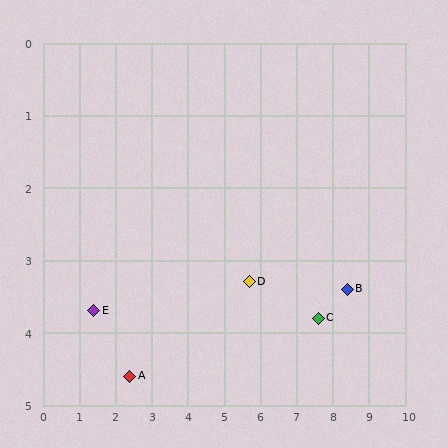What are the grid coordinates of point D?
Point D is at approximately (5.7, 3.3).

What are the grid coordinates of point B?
Point B is at approximately (8.4, 3.4).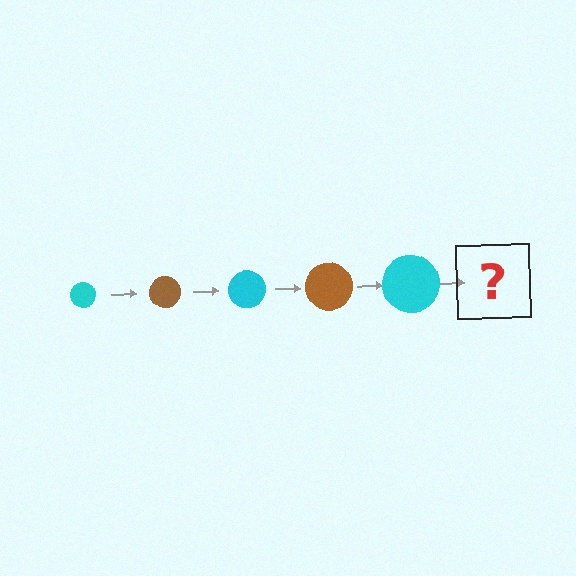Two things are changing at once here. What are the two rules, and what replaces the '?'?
The two rules are that the circle grows larger each step and the color cycles through cyan and brown. The '?' should be a brown circle, larger than the previous one.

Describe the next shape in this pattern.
It should be a brown circle, larger than the previous one.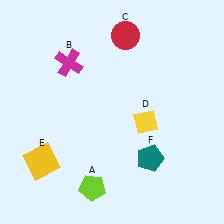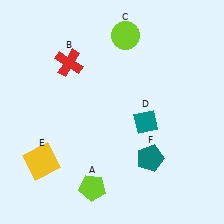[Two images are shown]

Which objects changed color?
B changed from magenta to red. C changed from red to lime. D changed from yellow to teal.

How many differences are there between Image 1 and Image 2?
There are 3 differences between the two images.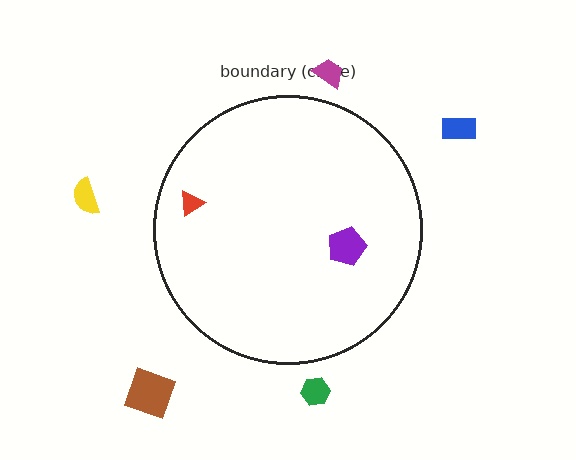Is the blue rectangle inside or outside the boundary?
Outside.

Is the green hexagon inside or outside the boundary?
Outside.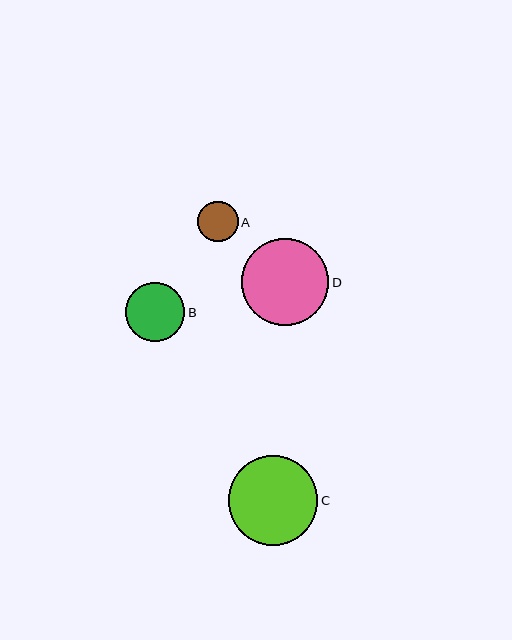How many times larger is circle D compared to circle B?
Circle D is approximately 1.5 times the size of circle B.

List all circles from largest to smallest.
From largest to smallest: C, D, B, A.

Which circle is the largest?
Circle C is the largest with a size of approximately 89 pixels.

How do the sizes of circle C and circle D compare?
Circle C and circle D are approximately the same size.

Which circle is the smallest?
Circle A is the smallest with a size of approximately 40 pixels.